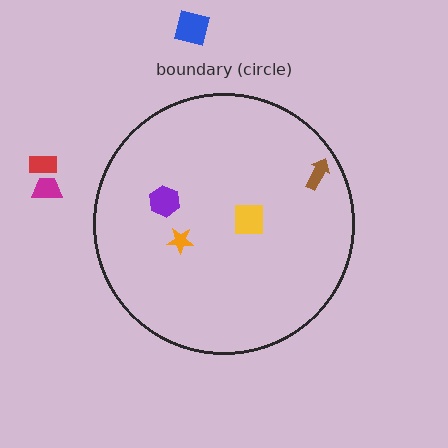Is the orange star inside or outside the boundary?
Inside.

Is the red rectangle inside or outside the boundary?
Outside.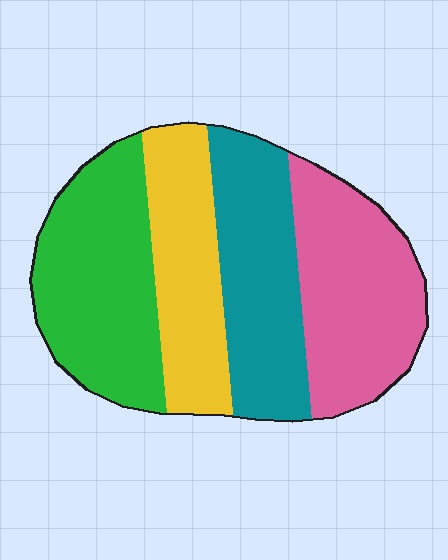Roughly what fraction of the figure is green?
Green takes up about one quarter (1/4) of the figure.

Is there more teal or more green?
Green.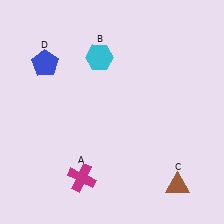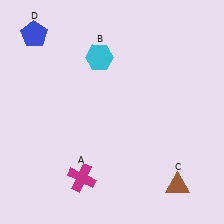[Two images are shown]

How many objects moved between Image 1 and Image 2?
1 object moved between the two images.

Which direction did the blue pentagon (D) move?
The blue pentagon (D) moved up.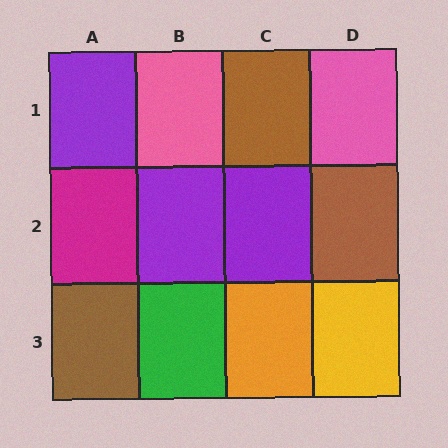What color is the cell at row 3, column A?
Brown.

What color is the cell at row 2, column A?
Magenta.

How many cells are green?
1 cell is green.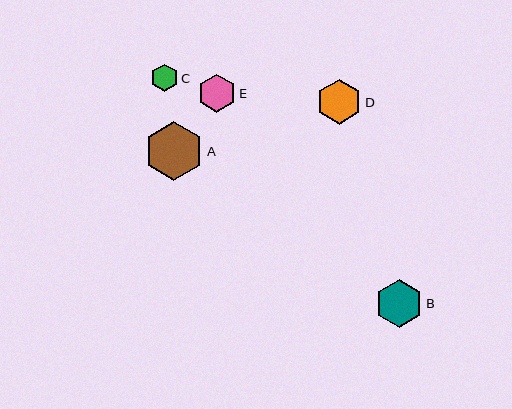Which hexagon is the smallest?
Hexagon C is the smallest with a size of approximately 27 pixels.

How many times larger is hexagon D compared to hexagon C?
Hexagon D is approximately 1.7 times the size of hexagon C.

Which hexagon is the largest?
Hexagon A is the largest with a size of approximately 60 pixels.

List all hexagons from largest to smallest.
From largest to smallest: A, B, D, E, C.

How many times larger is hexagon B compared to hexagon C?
Hexagon B is approximately 1.7 times the size of hexagon C.